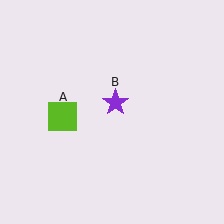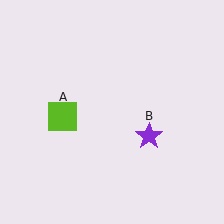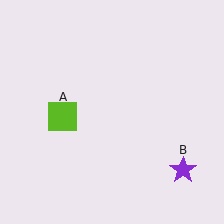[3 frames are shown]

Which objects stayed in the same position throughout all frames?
Lime square (object A) remained stationary.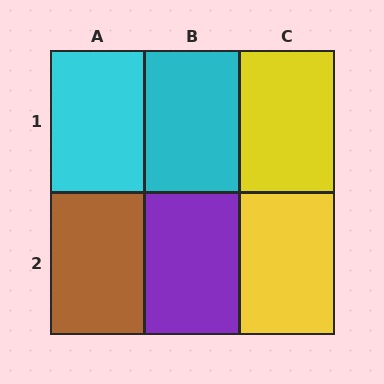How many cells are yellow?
2 cells are yellow.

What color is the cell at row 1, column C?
Yellow.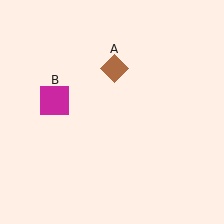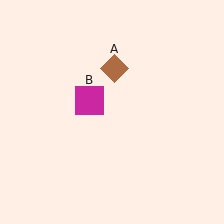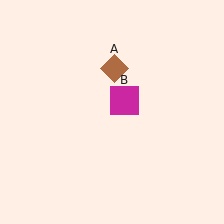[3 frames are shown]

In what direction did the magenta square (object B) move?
The magenta square (object B) moved right.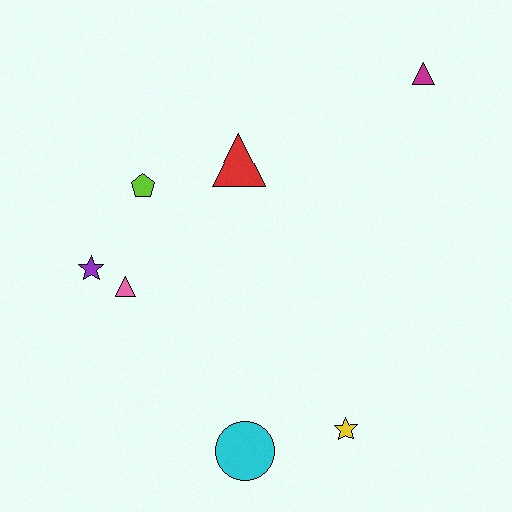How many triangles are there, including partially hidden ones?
There are 3 triangles.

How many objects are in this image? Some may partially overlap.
There are 7 objects.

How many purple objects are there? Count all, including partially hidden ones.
There is 1 purple object.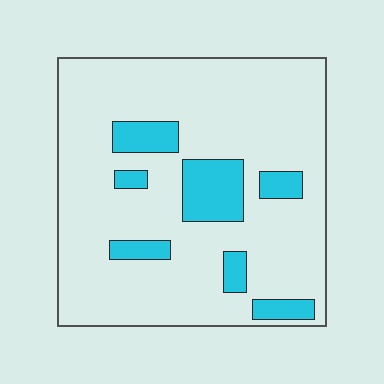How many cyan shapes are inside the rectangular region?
7.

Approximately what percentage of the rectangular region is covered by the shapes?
Approximately 15%.